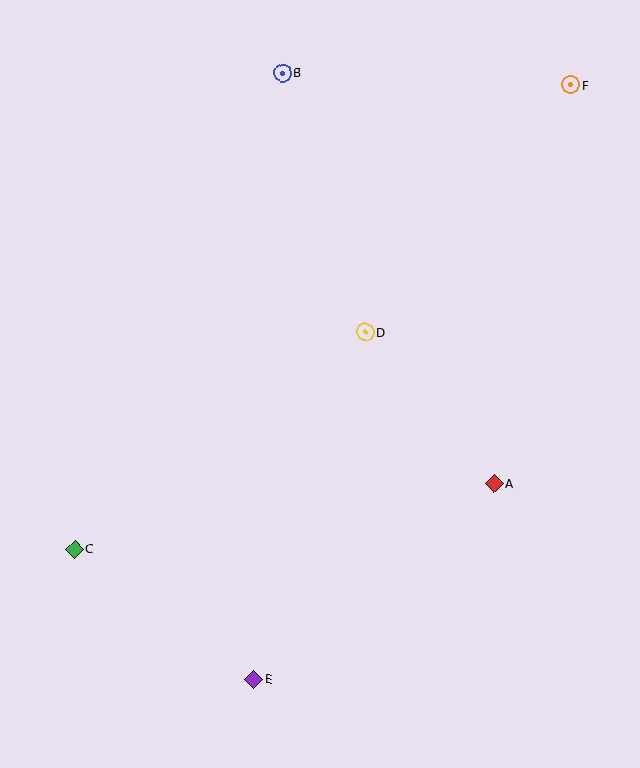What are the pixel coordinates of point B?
Point B is at (283, 73).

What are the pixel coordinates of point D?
Point D is at (365, 332).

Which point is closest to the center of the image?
Point D at (365, 332) is closest to the center.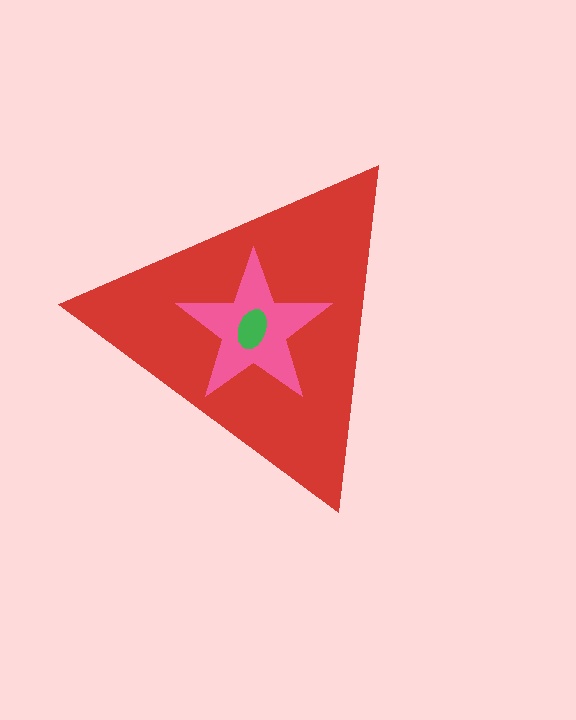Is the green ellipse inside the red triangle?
Yes.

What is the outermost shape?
The red triangle.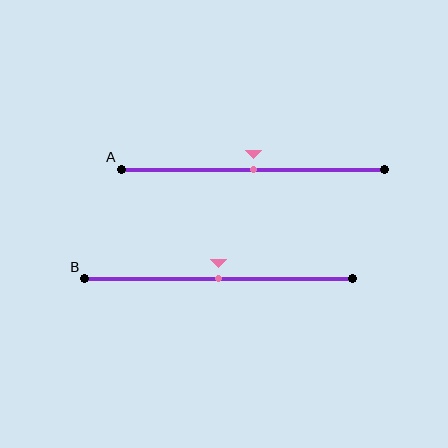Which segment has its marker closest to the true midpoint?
Segment A has its marker closest to the true midpoint.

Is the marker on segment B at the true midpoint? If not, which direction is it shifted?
Yes, the marker on segment B is at the true midpoint.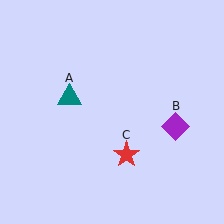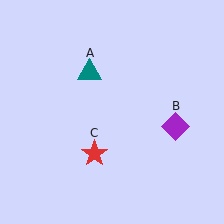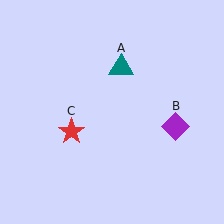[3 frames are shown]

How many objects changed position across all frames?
2 objects changed position: teal triangle (object A), red star (object C).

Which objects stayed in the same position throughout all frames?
Purple diamond (object B) remained stationary.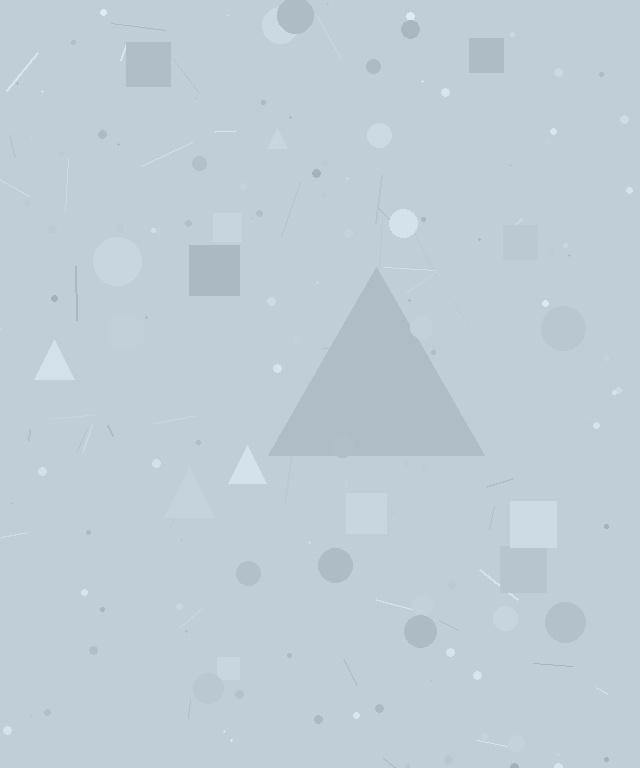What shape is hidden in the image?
A triangle is hidden in the image.